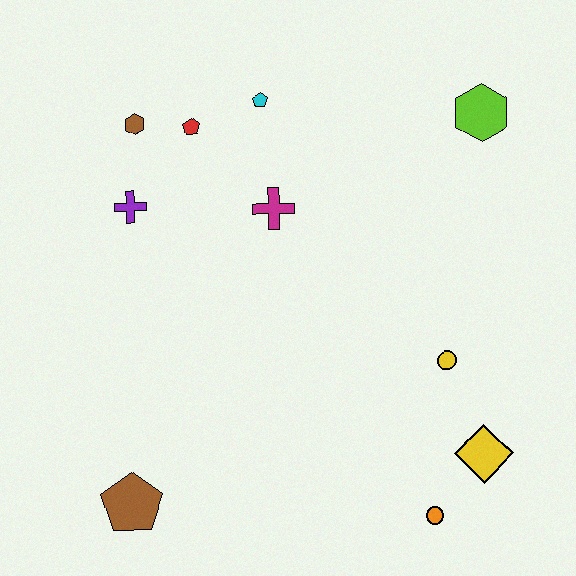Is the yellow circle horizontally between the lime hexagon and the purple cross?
Yes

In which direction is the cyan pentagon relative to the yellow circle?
The cyan pentagon is above the yellow circle.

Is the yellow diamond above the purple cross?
No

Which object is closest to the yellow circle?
The yellow diamond is closest to the yellow circle.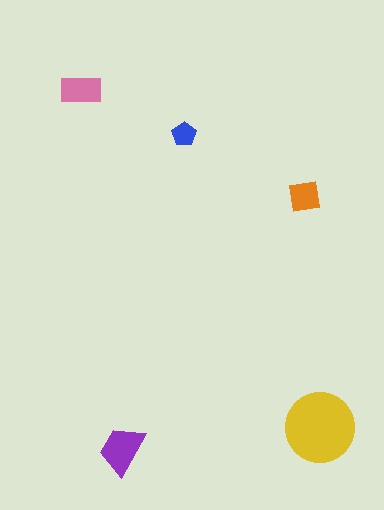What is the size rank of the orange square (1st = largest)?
4th.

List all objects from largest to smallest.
The yellow circle, the purple trapezoid, the pink rectangle, the orange square, the blue pentagon.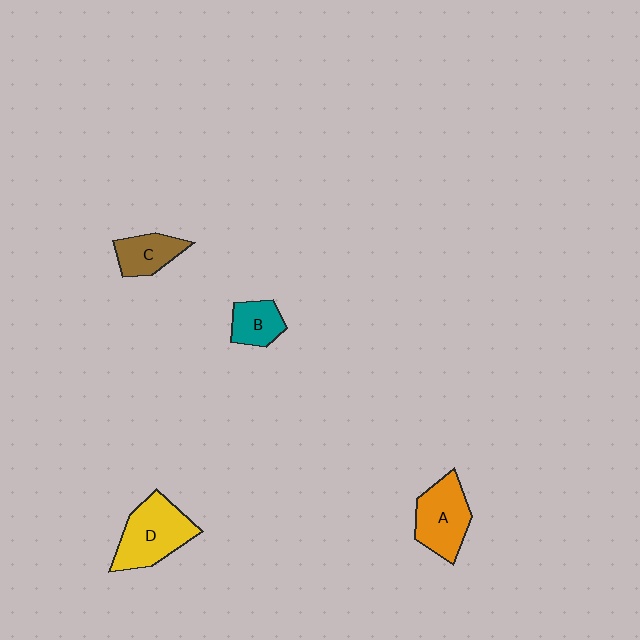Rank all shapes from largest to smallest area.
From largest to smallest: D (yellow), A (orange), C (brown), B (teal).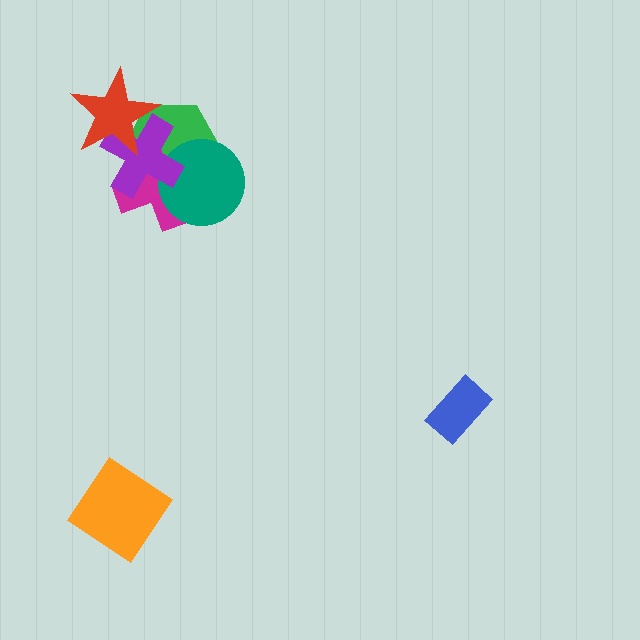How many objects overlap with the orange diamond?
0 objects overlap with the orange diamond.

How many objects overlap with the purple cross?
4 objects overlap with the purple cross.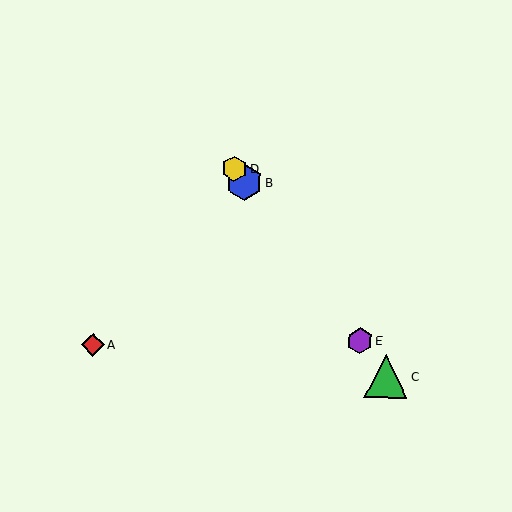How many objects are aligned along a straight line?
4 objects (B, C, D, E) are aligned along a straight line.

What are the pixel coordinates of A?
Object A is at (93, 345).